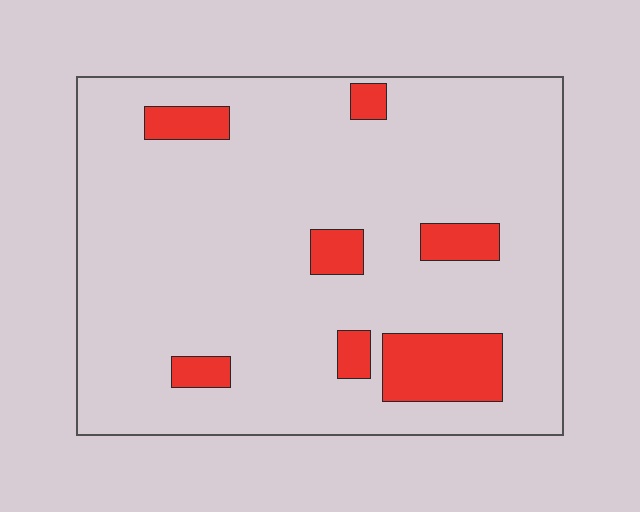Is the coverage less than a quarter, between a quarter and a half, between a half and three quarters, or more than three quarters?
Less than a quarter.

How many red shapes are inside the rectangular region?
7.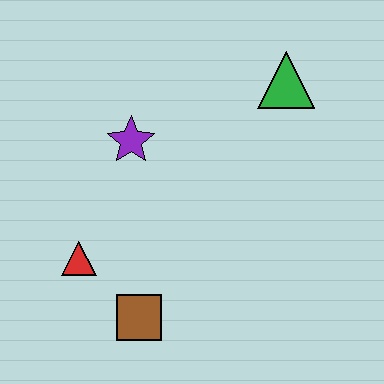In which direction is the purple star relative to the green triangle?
The purple star is to the left of the green triangle.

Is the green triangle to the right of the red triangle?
Yes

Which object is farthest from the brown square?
The green triangle is farthest from the brown square.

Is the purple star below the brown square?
No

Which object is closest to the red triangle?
The brown square is closest to the red triangle.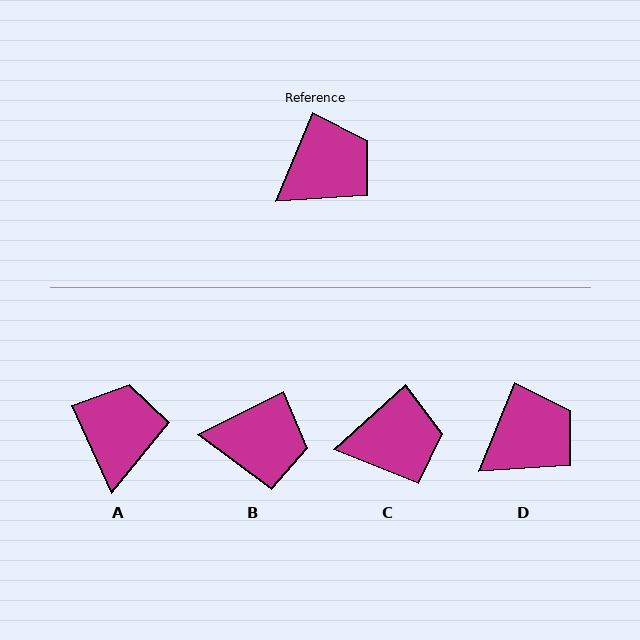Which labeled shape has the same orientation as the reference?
D.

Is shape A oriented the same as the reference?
No, it is off by about 46 degrees.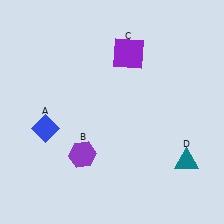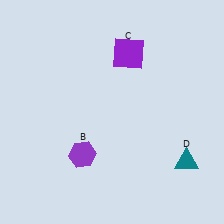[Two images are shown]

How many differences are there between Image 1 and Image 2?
There is 1 difference between the two images.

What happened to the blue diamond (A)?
The blue diamond (A) was removed in Image 2. It was in the bottom-left area of Image 1.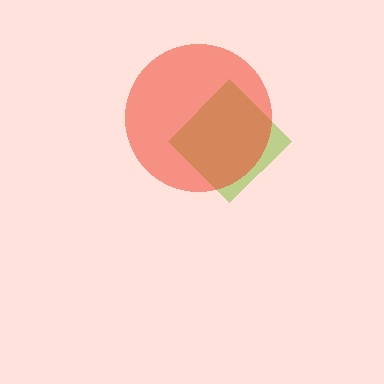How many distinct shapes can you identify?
There are 2 distinct shapes: a lime diamond, a red circle.